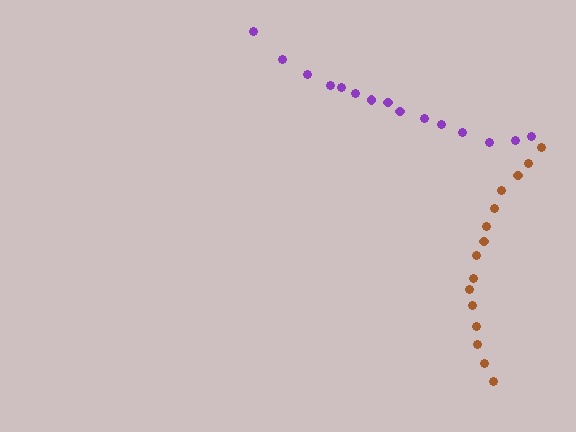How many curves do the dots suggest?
There are 2 distinct paths.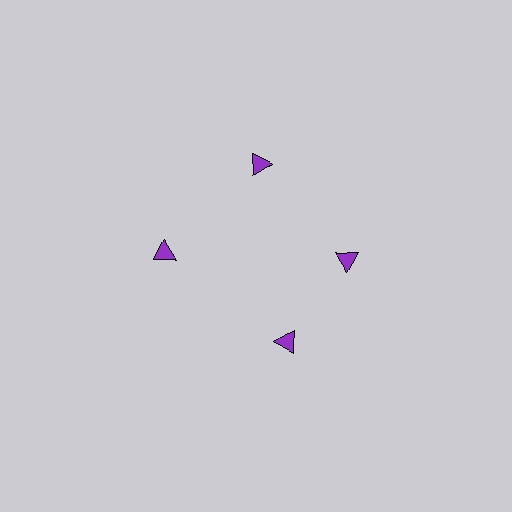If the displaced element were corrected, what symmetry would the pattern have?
It would have 4-fold rotational symmetry — the pattern would map onto itself every 90 degrees.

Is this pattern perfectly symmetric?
No. The 4 purple triangles are arranged in a ring, but one element near the 6 o'clock position is rotated out of alignment along the ring, breaking the 4-fold rotational symmetry.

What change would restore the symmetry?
The symmetry would be restored by rotating it back into even spacing with its neighbors so that all 4 triangles sit at equal angles and equal distance from the center.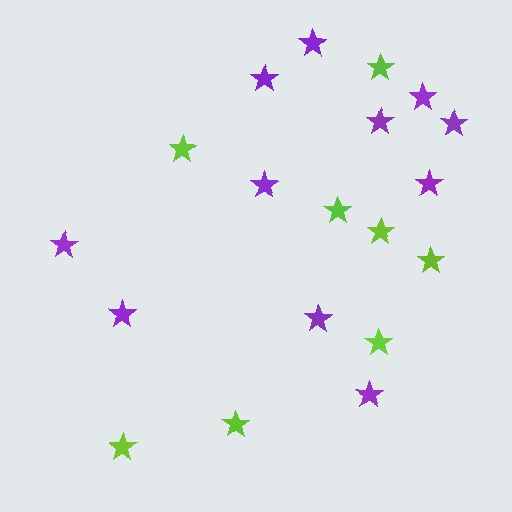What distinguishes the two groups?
There are 2 groups: one group of purple stars (11) and one group of lime stars (8).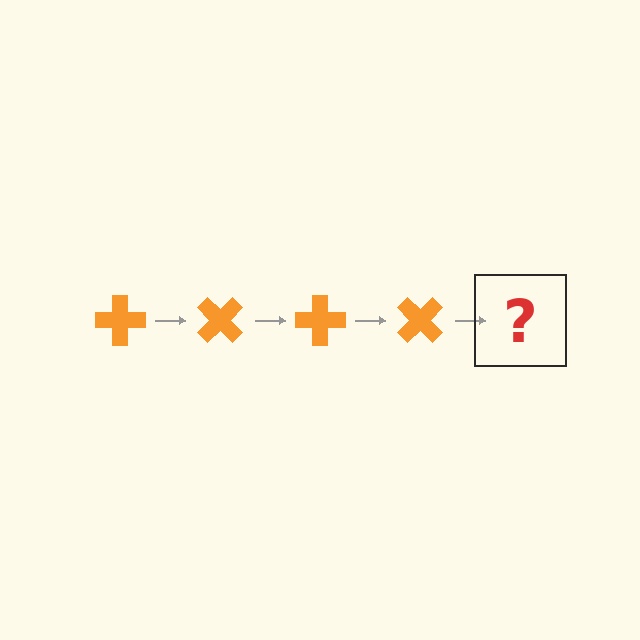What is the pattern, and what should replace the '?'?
The pattern is that the cross rotates 45 degrees each step. The '?' should be an orange cross rotated 180 degrees.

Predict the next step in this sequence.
The next step is an orange cross rotated 180 degrees.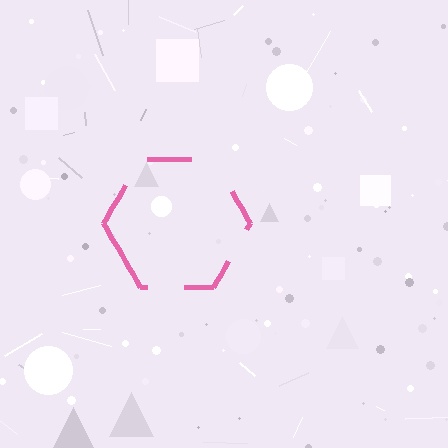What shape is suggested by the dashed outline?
The dashed outline suggests a hexagon.